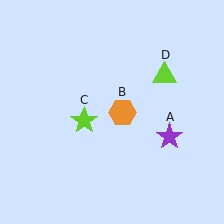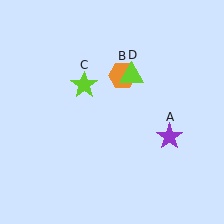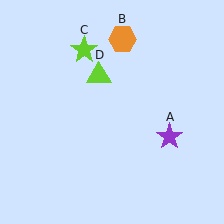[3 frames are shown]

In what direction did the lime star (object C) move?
The lime star (object C) moved up.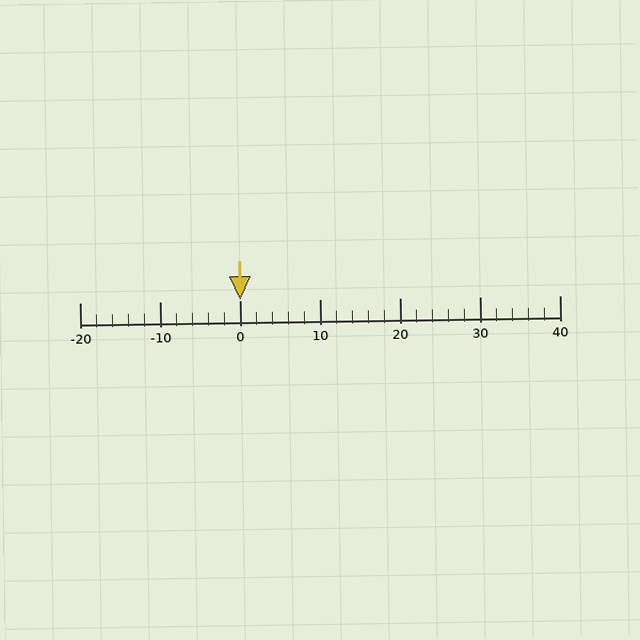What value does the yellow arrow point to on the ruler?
The yellow arrow points to approximately 0.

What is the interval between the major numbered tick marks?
The major tick marks are spaced 10 units apart.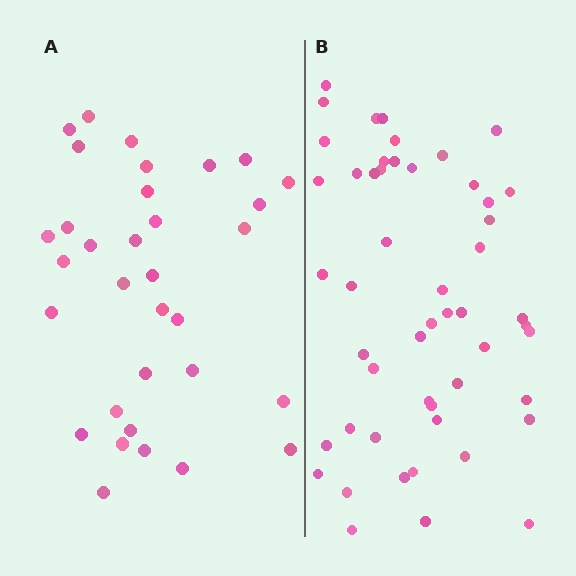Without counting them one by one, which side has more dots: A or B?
Region B (the right region) has more dots.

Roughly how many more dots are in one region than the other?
Region B has approximately 20 more dots than region A.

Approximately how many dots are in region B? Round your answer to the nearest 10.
About 50 dots. (The exact count is 51, which rounds to 50.)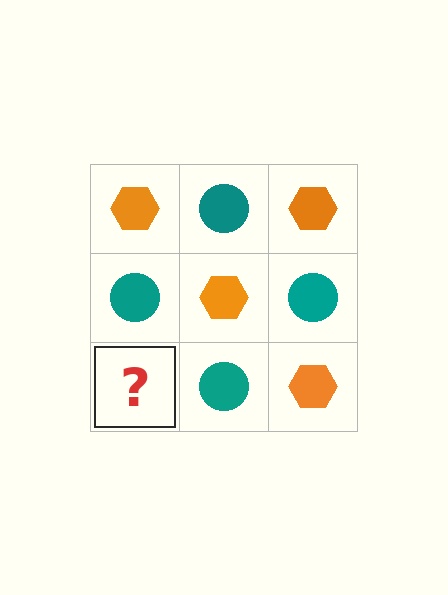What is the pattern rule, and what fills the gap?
The rule is that it alternates orange hexagon and teal circle in a checkerboard pattern. The gap should be filled with an orange hexagon.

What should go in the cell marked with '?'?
The missing cell should contain an orange hexagon.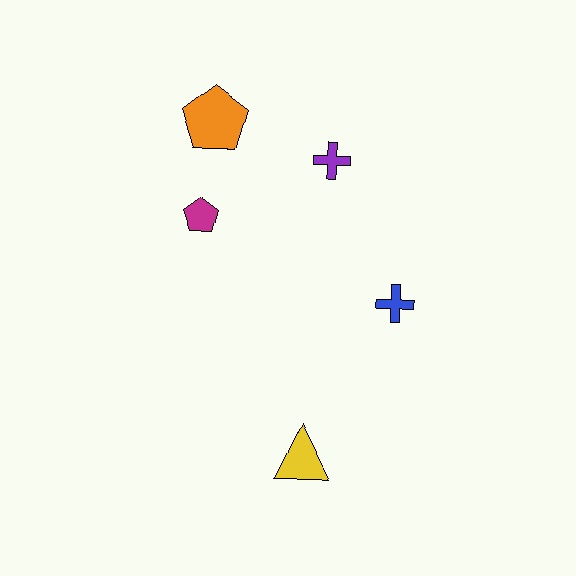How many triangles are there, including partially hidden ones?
There is 1 triangle.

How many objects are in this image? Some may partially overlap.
There are 5 objects.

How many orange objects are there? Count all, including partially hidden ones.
There is 1 orange object.